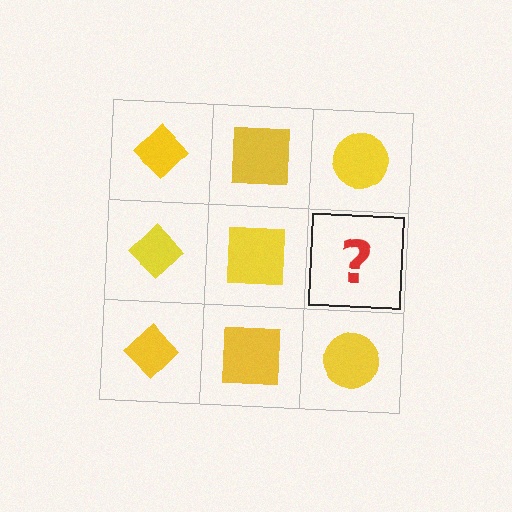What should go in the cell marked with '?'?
The missing cell should contain a yellow circle.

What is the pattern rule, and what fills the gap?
The rule is that each column has a consistent shape. The gap should be filled with a yellow circle.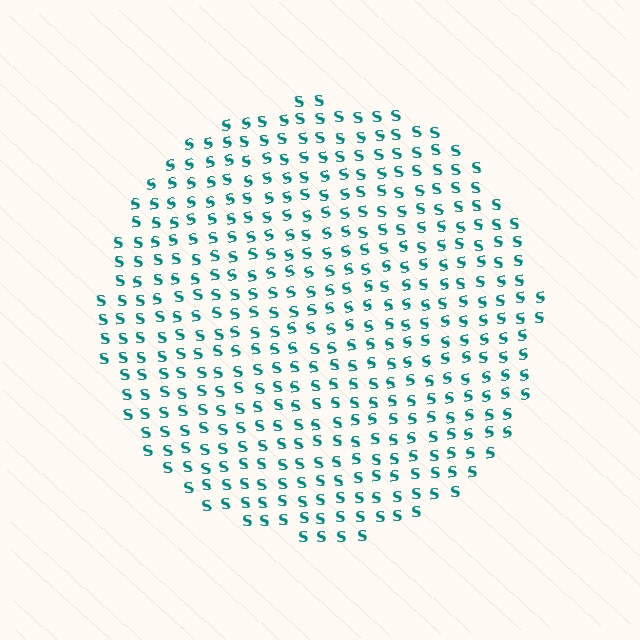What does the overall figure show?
The overall figure shows a circle.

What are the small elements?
The small elements are letter S's.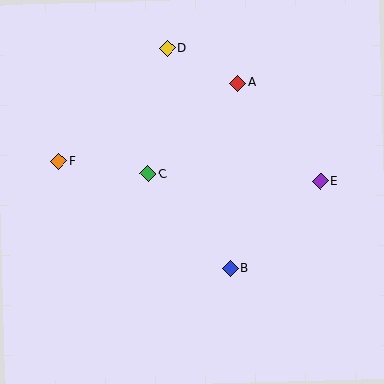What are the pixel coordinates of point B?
Point B is at (230, 268).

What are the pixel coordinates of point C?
Point C is at (148, 174).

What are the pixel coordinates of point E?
Point E is at (320, 181).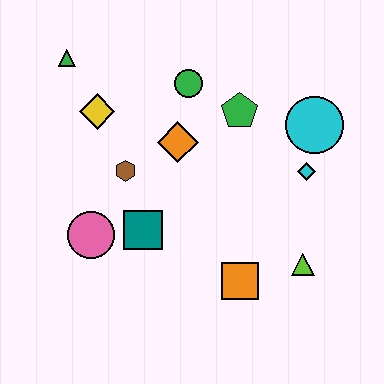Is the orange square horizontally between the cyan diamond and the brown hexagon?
Yes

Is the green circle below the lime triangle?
No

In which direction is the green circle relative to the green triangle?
The green circle is to the right of the green triangle.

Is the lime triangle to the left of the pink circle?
No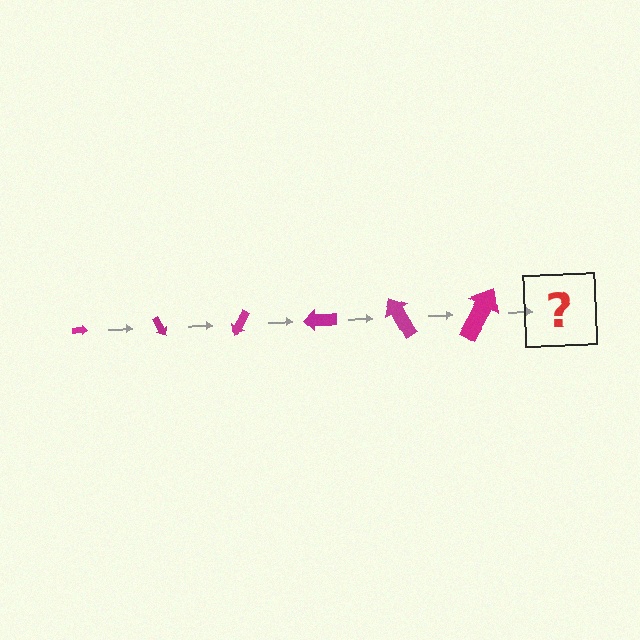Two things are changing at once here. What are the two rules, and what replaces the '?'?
The two rules are that the arrow grows larger each step and it rotates 60 degrees each step. The '?' should be an arrow, larger than the previous one and rotated 360 degrees from the start.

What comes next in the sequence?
The next element should be an arrow, larger than the previous one and rotated 360 degrees from the start.